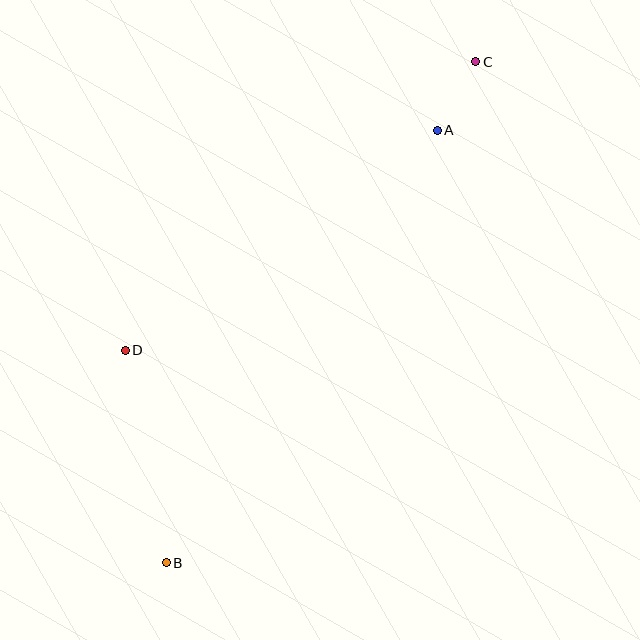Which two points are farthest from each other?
Points B and C are farthest from each other.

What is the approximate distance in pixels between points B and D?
The distance between B and D is approximately 217 pixels.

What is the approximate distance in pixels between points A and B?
The distance between A and B is approximately 511 pixels.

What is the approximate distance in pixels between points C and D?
The distance between C and D is approximately 454 pixels.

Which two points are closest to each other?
Points A and C are closest to each other.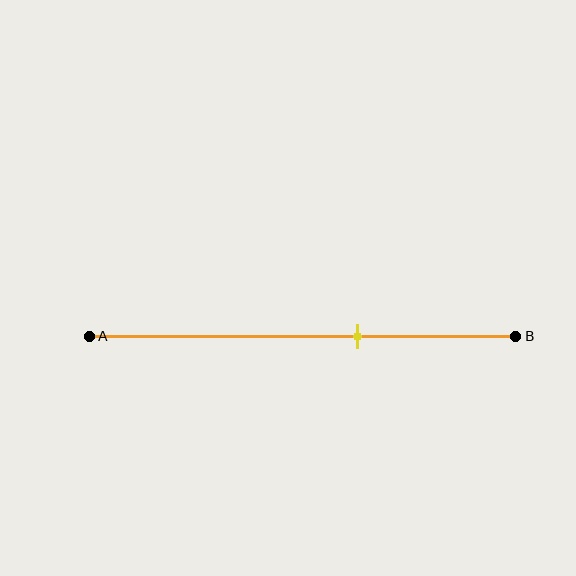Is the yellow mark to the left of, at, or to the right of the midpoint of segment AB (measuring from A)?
The yellow mark is to the right of the midpoint of segment AB.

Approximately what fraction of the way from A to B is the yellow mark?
The yellow mark is approximately 65% of the way from A to B.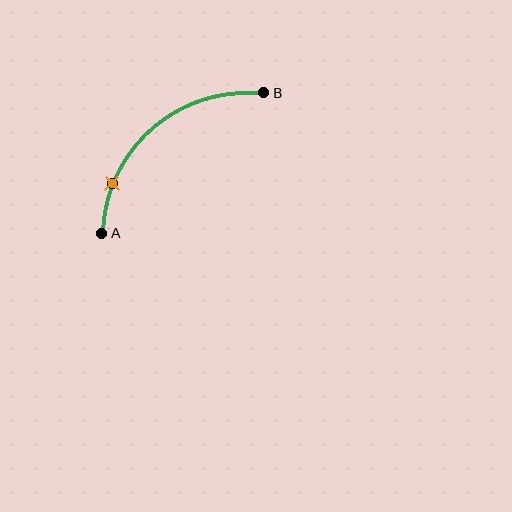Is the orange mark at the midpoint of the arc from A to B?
No. The orange mark lies on the arc but is closer to endpoint A. The arc midpoint would be at the point on the curve equidistant along the arc from both A and B.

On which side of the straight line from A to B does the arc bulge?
The arc bulges above and to the left of the straight line connecting A and B.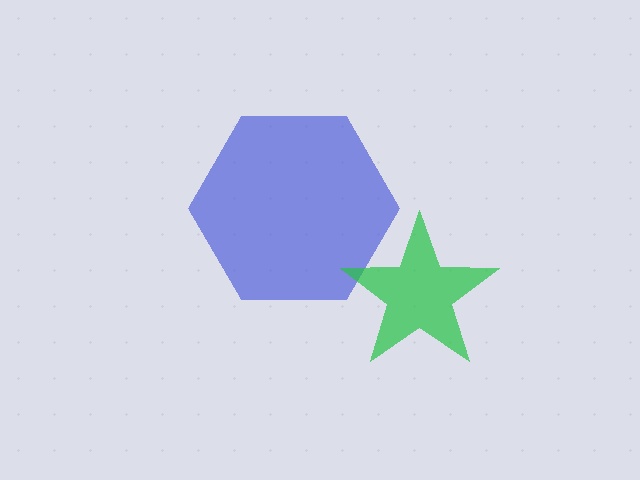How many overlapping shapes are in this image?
There are 2 overlapping shapes in the image.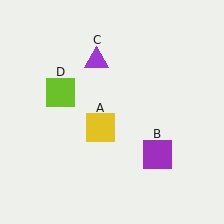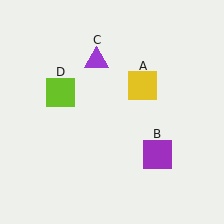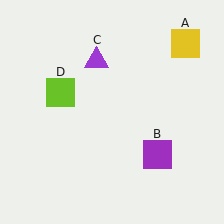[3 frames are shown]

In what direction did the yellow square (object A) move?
The yellow square (object A) moved up and to the right.